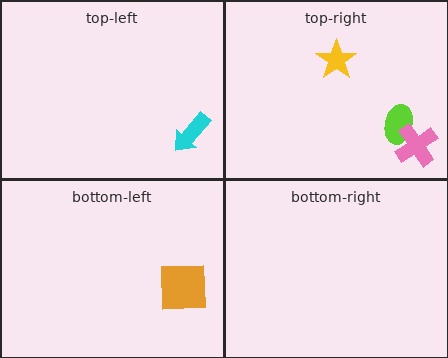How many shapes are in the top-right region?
3.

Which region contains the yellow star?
The top-right region.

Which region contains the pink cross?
The top-right region.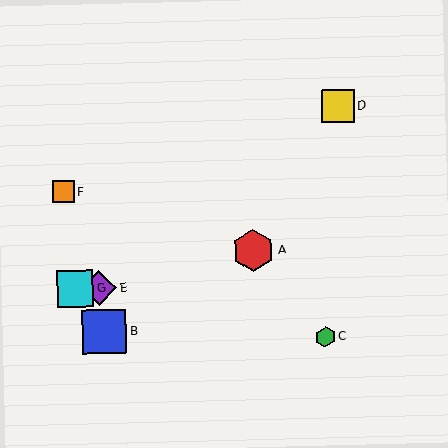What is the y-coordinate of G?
Object G is at y≈289.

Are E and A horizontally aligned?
No, E is at y≈288 and A is at y≈250.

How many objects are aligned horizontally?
2 objects (E, G) are aligned horizontally.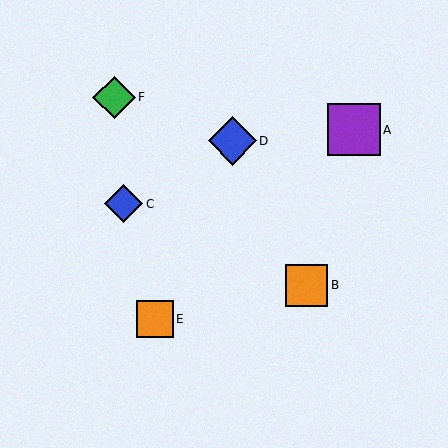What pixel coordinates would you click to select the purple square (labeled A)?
Click at (354, 130) to select the purple square A.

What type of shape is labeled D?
Shape D is a blue diamond.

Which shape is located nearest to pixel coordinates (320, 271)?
The orange square (labeled B) at (307, 285) is nearest to that location.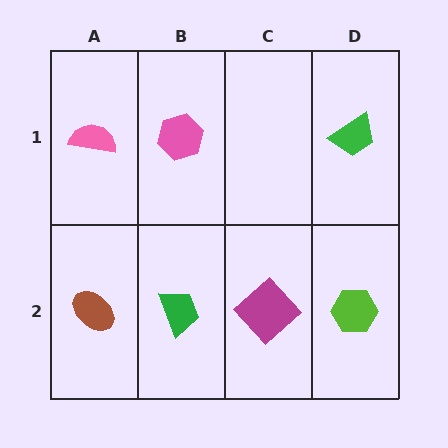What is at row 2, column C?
A magenta diamond.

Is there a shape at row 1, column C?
No, that cell is empty.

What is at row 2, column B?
A green trapezoid.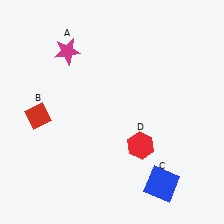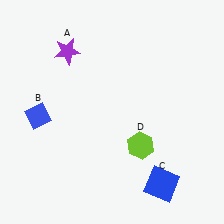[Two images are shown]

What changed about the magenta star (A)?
In Image 1, A is magenta. In Image 2, it changed to purple.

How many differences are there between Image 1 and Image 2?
There are 3 differences between the two images.